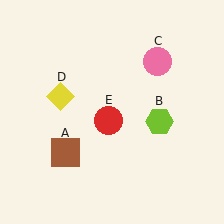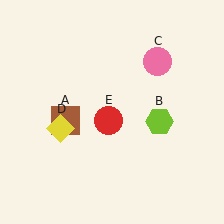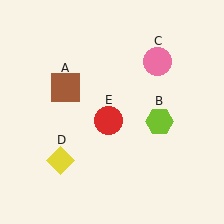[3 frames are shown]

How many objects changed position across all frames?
2 objects changed position: brown square (object A), yellow diamond (object D).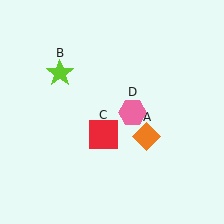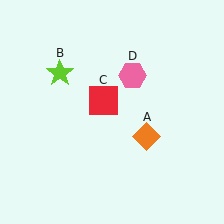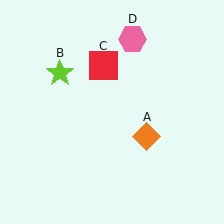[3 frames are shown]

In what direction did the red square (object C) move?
The red square (object C) moved up.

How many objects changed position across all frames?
2 objects changed position: red square (object C), pink hexagon (object D).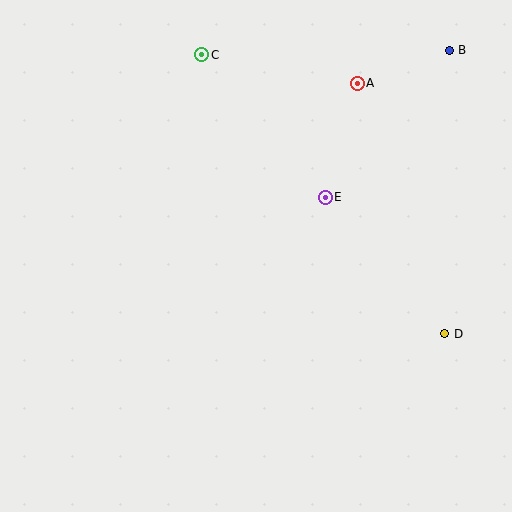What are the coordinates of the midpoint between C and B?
The midpoint between C and B is at (326, 52).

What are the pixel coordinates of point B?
Point B is at (449, 50).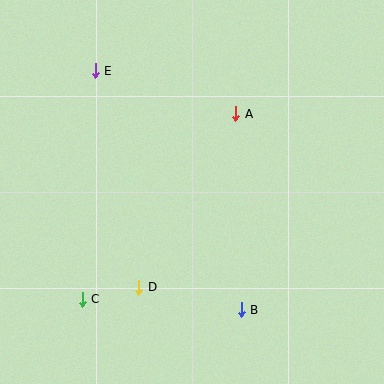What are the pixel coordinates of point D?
Point D is at (139, 287).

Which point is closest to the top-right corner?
Point A is closest to the top-right corner.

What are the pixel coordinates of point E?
Point E is at (95, 71).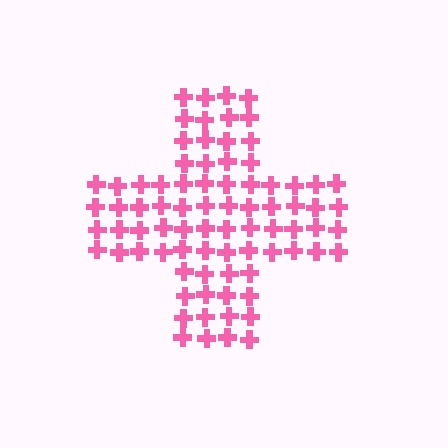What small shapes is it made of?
It is made of small crosses.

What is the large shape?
The large shape is a cross.